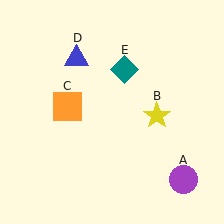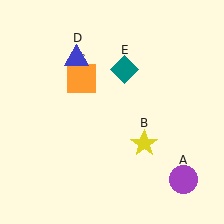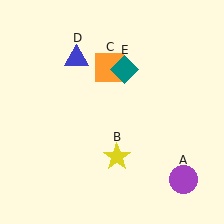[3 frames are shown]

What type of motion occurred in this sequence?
The yellow star (object B), orange square (object C) rotated clockwise around the center of the scene.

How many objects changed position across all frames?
2 objects changed position: yellow star (object B), orange square (object C).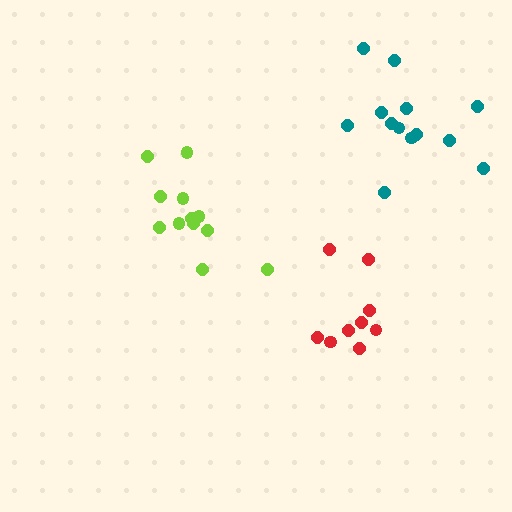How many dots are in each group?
Group 1: 9 dots, Group 2: 13 dots, Group 3: 12 dots (34 total).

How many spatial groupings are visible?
There are 3 spatial groupings.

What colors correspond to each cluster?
The clusters are colored: red, teal, lime.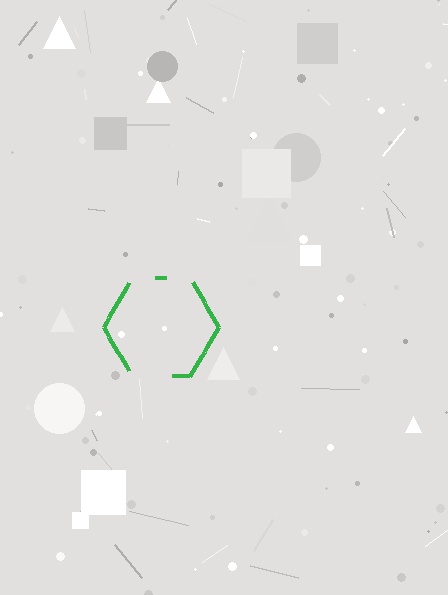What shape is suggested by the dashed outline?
The dashed outline suggests a hexagon.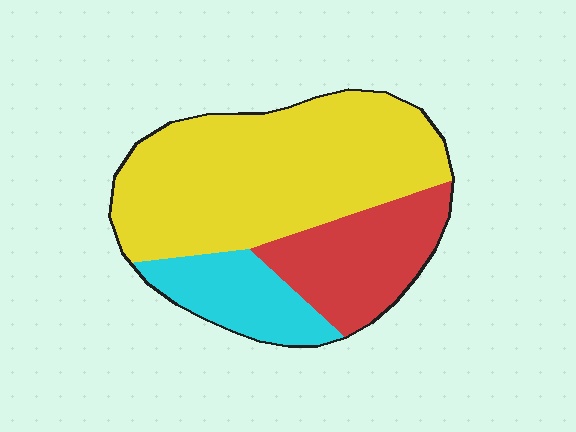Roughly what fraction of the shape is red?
Red covers about 25% of the shape.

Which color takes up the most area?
Yellow, at roughly 60%.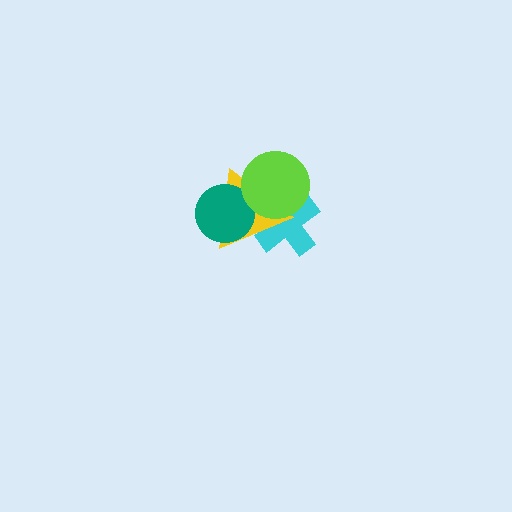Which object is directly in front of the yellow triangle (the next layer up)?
The teal circle is directly in front of the yellow triangle.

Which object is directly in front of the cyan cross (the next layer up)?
The yellow triangle is directly in front of the cyan cross.